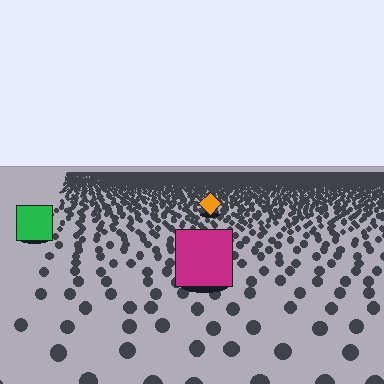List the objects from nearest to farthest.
From nearest to farthest: the magenta square, the green square, the orange diamond.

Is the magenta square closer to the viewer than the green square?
Yes. The magenta square is closer — you can tell from the texture gradient: the ground texture is coarser near it.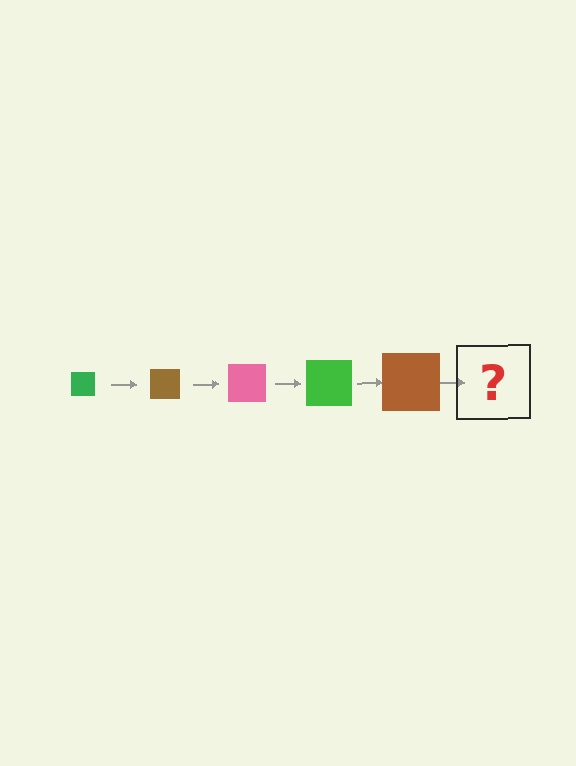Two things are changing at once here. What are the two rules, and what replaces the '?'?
The two rules are that the square grows larger each step and the color cycles through green, brown, and pink. The '?' should be a pink square, larger than the previous one.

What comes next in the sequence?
The next element should be a pink square, larger than the previous one.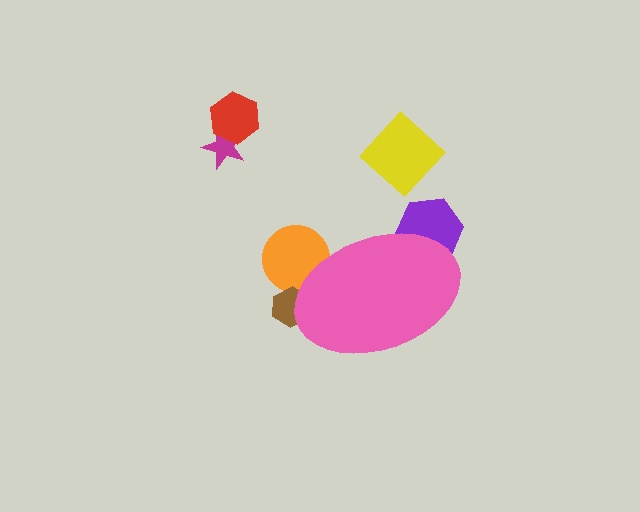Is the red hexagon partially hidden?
No, the red hexagon is fully visible.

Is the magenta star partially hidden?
No, the magenta star is fully visible.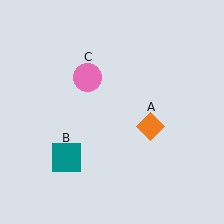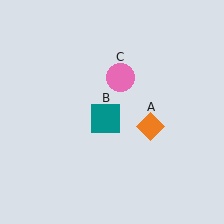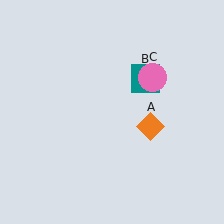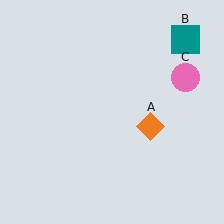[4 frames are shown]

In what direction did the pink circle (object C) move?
The pink circle (object C) moved right.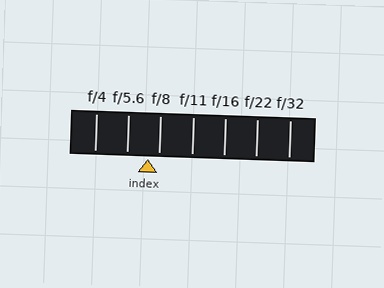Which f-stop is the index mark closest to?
The index mark is closest to f/8.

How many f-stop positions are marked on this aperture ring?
There are 7 f-stop positions marked.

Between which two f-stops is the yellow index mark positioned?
The index mark is between f/5.6 and f/8.